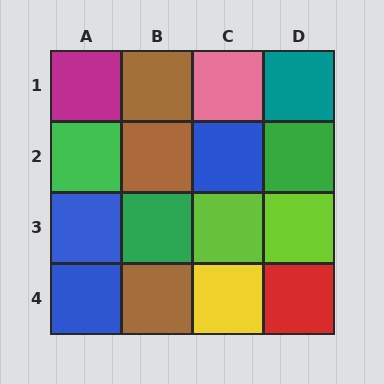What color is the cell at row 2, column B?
Brown.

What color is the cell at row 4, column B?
Brown.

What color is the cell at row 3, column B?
Green.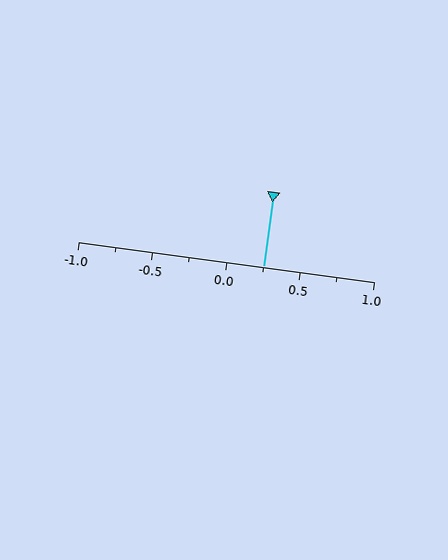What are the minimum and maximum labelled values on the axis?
The axis runs from -1.0 to 1.0.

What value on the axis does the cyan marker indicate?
The marker indicates approximately 0.25.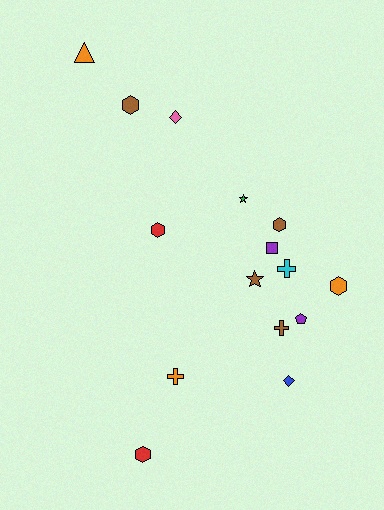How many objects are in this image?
There are 15 objects.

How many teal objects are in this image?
There are no teal objects.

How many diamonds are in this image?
There are 2 diamonds.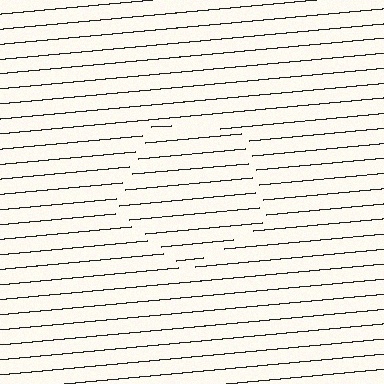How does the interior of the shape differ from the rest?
The interior of the shape contains the same grating, shifted by half a period — the contour is defined by the phase discontinuity where line-ends from the inner and outer gratings abut.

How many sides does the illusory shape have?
5 sides — the line-ends trace a pentagon.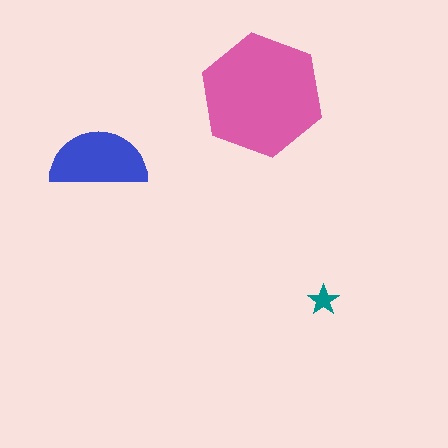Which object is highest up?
The pink hexagon is topmost.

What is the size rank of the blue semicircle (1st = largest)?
2nd.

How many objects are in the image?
There are 3 objects in the image.